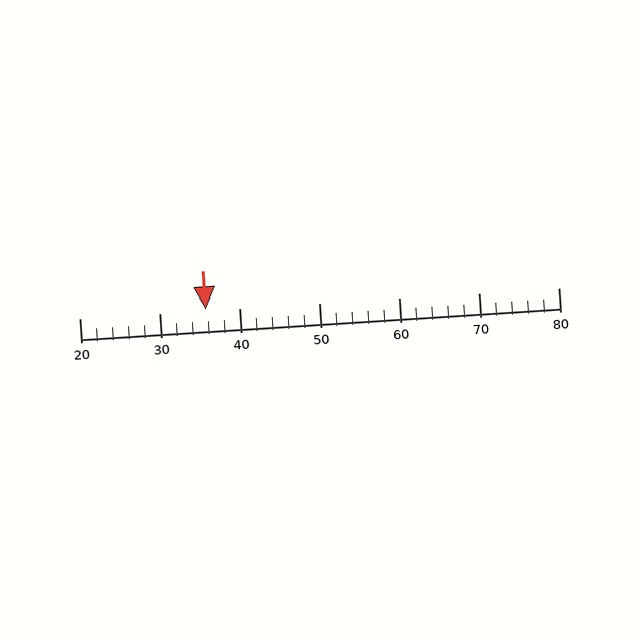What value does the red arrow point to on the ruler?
The red arrow points to approximately 36.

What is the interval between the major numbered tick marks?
The major tick marks are spaced 10 units apart.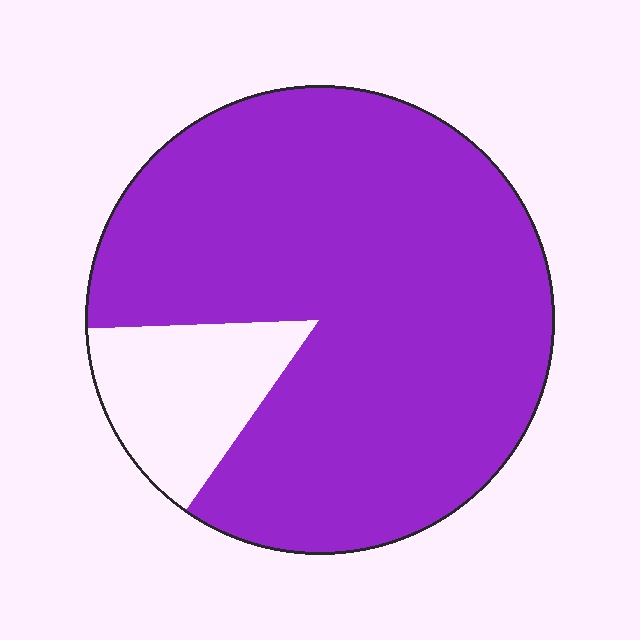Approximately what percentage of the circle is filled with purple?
Approximately 85%.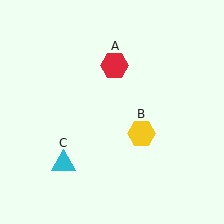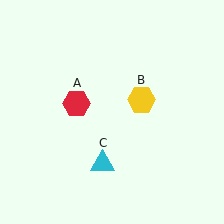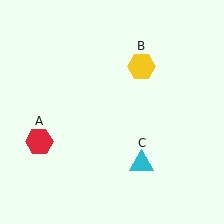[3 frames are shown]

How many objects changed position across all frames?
3 objects changed position: red hexagon (object A), yellow hexagon (object B), cyan triangle (object C).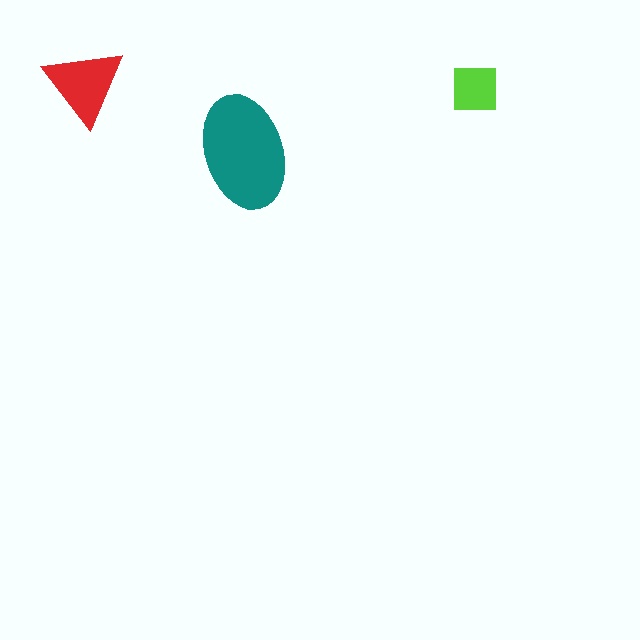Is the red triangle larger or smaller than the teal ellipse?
Smaller.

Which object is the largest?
The teal ellipse.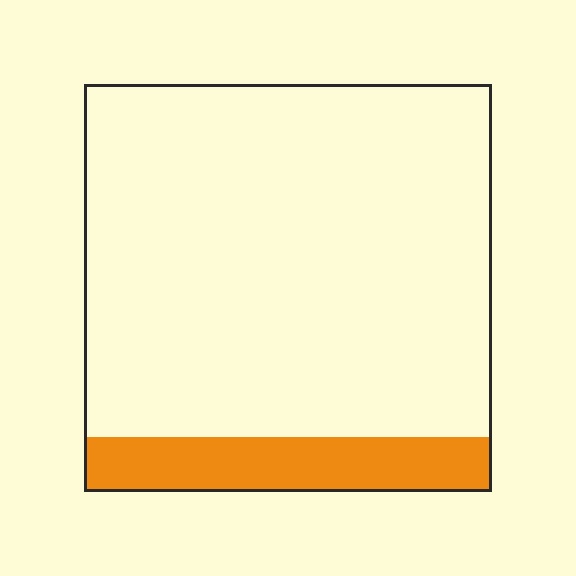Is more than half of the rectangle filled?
No.